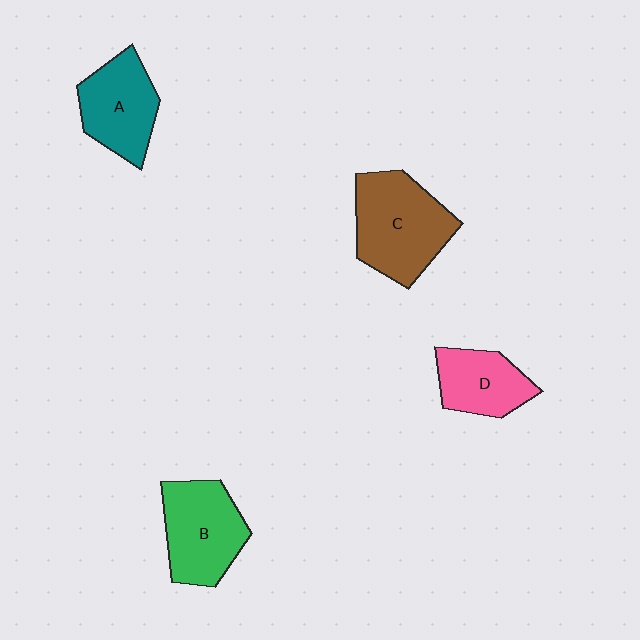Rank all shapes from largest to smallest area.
From largest to smallest: C (brown), B (green), A (teal), D (pink).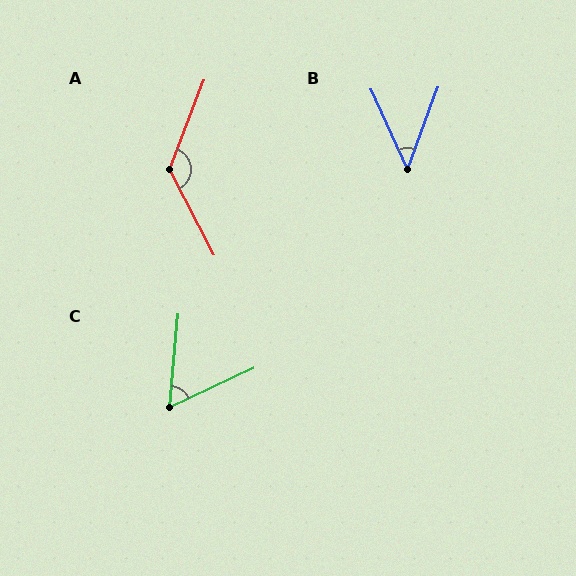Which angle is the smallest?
B, at approximately 45 degrees.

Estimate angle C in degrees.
Approximately 60 degrees.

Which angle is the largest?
A, at approximately 132 degrees.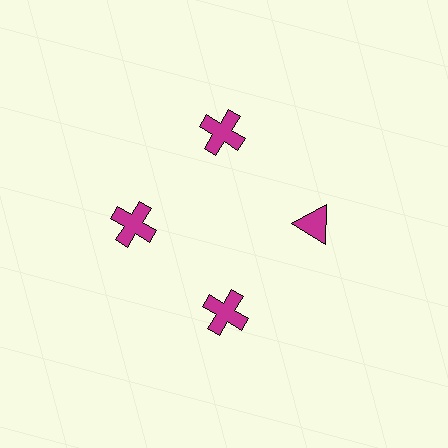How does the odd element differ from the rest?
It has a different shape: triangle instead of cross.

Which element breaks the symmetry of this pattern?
The magenta triangle at roughly the 3 o'clock position breaks the symmetry. All other shapes are magenta crosses.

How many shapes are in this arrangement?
There are 4 shapes arranged in a ring pattern.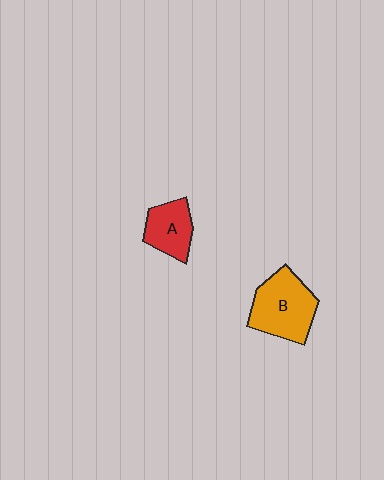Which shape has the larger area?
Shape B (orange).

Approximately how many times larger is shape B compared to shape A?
Approximately 1.6 times.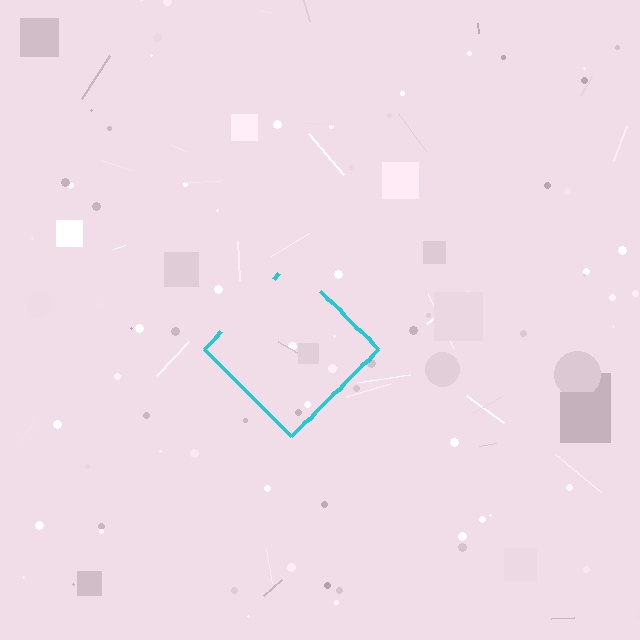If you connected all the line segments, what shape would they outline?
They would outline a diamond.